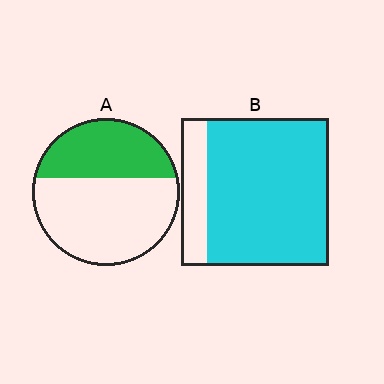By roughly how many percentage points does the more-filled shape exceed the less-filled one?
By roughly 45 percentage points (B over A).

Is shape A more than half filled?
No.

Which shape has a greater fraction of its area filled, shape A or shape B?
Shape B.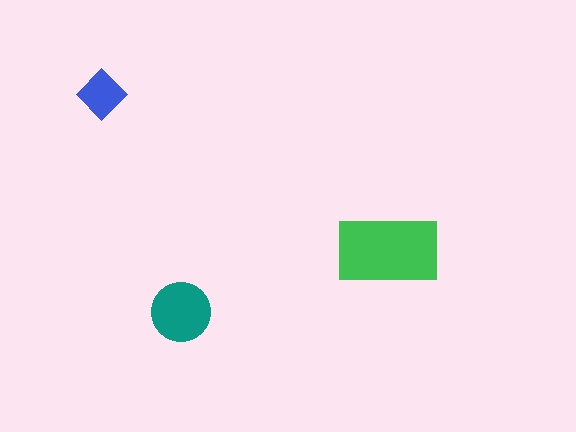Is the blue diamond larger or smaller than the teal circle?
Smaller.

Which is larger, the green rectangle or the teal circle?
The green rectangle.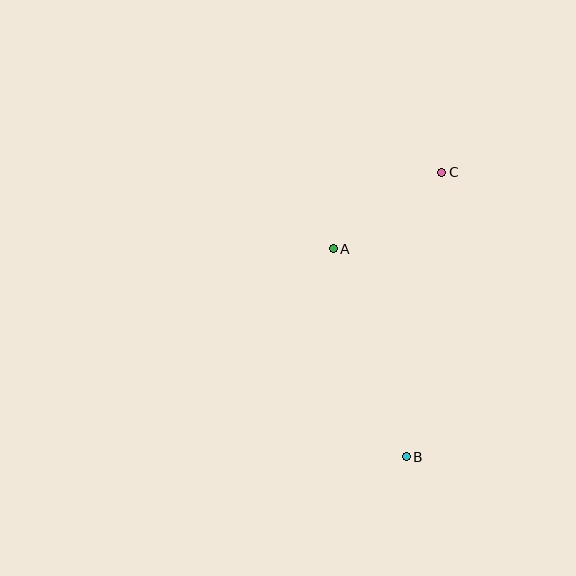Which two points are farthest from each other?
Points B and C are farthest from each other.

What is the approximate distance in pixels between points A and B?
The distance between A and B is approximately 221 pixels.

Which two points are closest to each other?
Points A and C are closest to each other.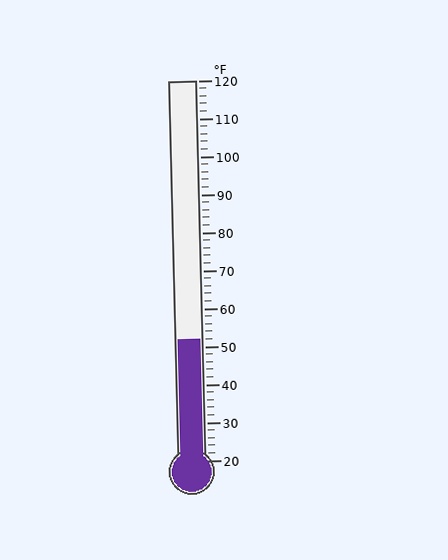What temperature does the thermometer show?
The thermometer shows approximately 52°F.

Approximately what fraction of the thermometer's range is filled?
The thermometer is filled to approximately 30% of its range.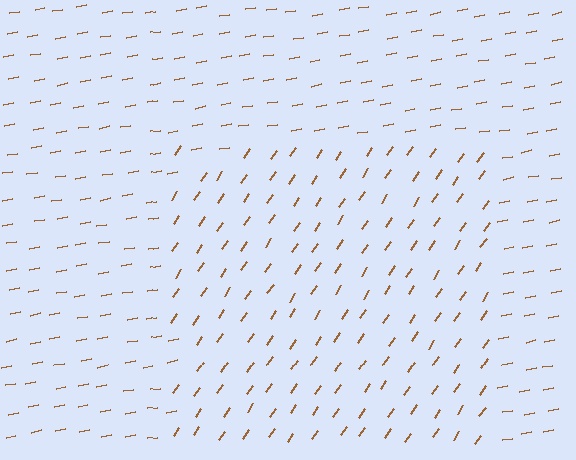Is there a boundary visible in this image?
Yes, there is a texture boundary formed by a change in line orientation.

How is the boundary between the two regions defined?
The boundary is defined purely by a change in line orientation (approximately 45 degrees difference). All lines are the same color and thickness.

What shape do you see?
I see a rectangle.